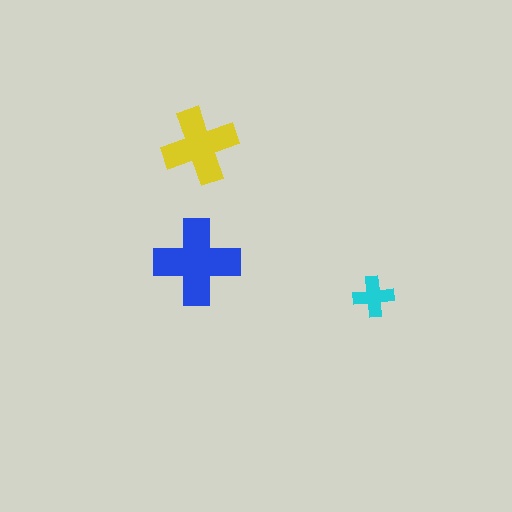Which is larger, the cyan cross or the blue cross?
The blue one.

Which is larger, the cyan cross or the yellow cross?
The yellow one.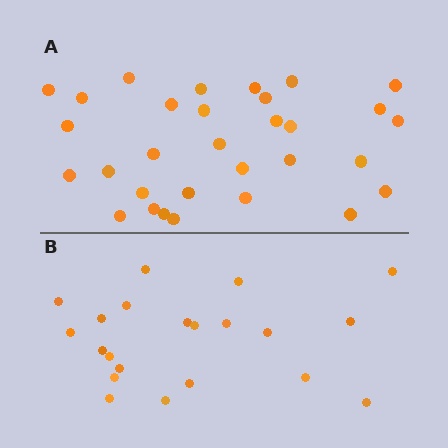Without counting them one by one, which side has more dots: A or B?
Region A (the top region) has more dots.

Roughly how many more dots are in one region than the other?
Region A has roughly 10 or so more dots than region B.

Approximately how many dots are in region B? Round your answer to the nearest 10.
About 20 dots. (The exact count is 21, which rounds to 20.)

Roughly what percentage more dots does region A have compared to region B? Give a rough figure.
About 50% more.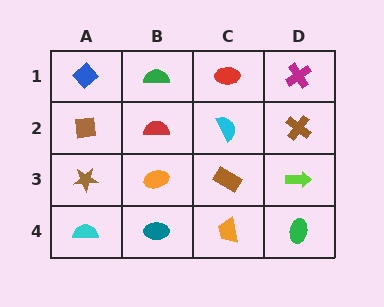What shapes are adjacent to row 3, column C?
A cyan semicircle (row 2, column C), an orange trapezoid (row 4, column C), an orange ellipse (row 3, column B), a lime arrow (row 3, column D).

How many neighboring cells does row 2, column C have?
4.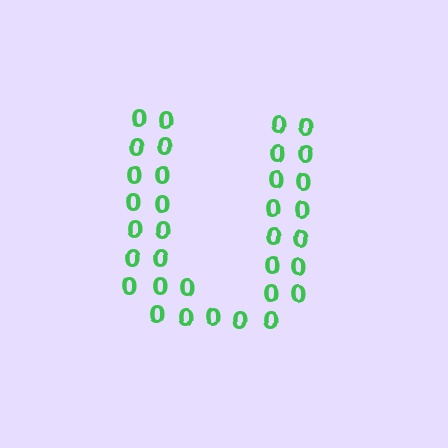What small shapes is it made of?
It is made of small digit 0's.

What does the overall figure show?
The overall figure shows the letter U.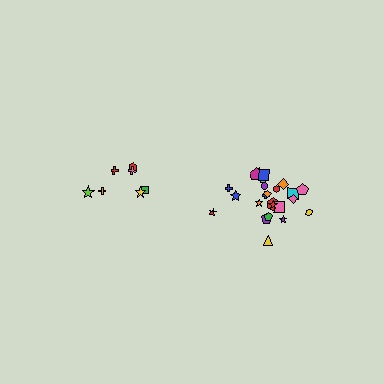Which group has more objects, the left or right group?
The right group.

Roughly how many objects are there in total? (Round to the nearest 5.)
Roughly 30 objects in total.